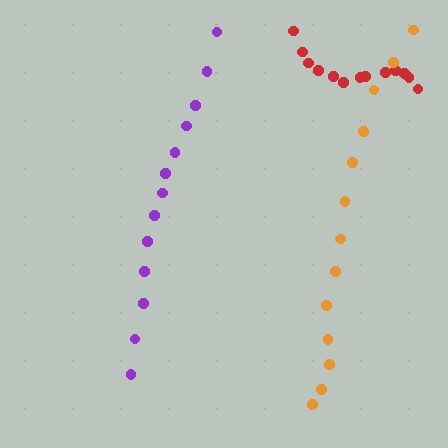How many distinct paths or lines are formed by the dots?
There are 3 distinct paths.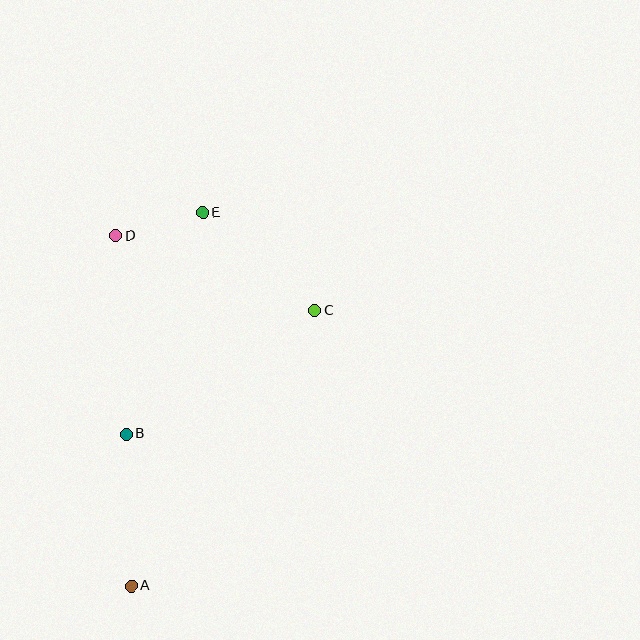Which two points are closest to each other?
Points D and E are closest to each other.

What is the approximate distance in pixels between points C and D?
The distance between C and D is approximately 213 pixels.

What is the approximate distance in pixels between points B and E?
The distance between B and E is approximately 234 pixels.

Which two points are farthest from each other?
Points A and E are farthest from each other.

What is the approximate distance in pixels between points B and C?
The distance between B and C is approximately 226 pixels.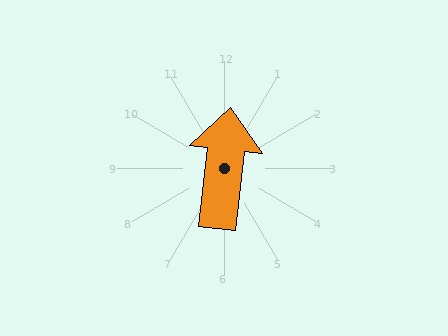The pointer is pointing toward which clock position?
Roughly 12 o'clock.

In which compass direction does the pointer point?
North.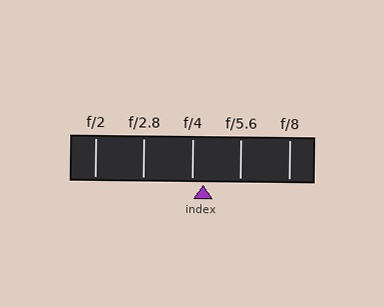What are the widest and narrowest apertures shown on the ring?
The widest aperture shown is f/2 and the narrowest is f/8.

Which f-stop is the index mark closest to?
The index mark is closest to f/4.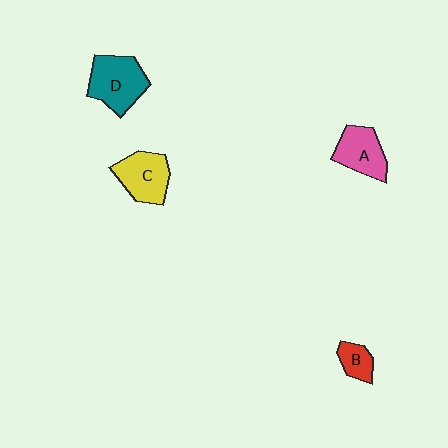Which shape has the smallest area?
Shape B (red).